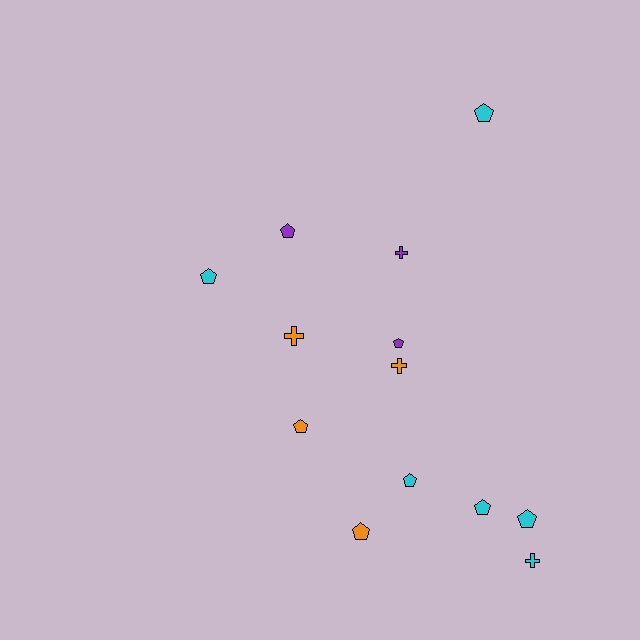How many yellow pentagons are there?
There are no yellow pentagons.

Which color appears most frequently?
Cyan, with 6 objects.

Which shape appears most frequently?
Pentagon, with 9 objects.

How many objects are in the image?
There are 13 objects.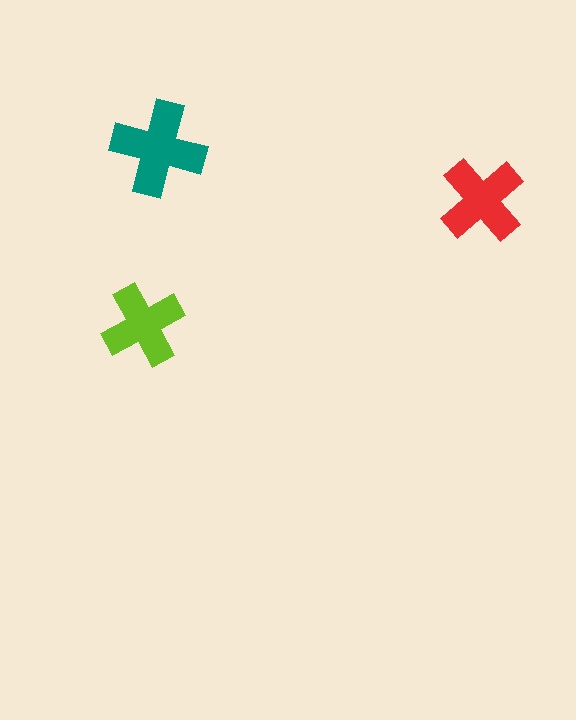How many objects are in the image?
There are 3 objects in the image.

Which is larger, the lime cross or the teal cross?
The teal one.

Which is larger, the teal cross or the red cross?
The teal one.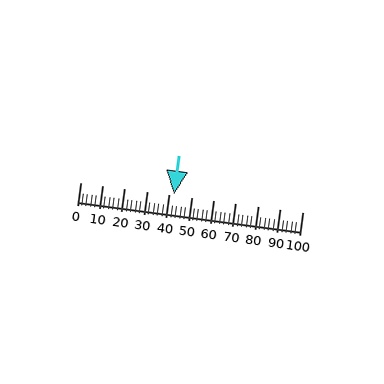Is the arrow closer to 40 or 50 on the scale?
The arrow is closer to 40.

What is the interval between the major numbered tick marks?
The major tick marks are spaced 10 units apart.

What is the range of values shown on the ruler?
The ruler shows values from 0 to 100.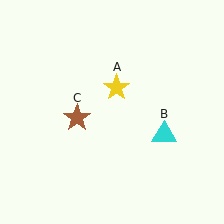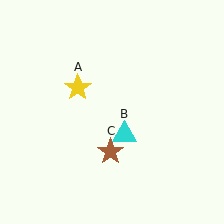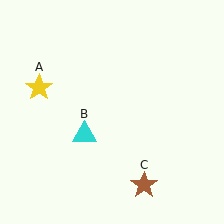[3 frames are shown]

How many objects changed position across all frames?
3 objects changed position: yellow star (object A), cyan triangle (object B), brown star (object C).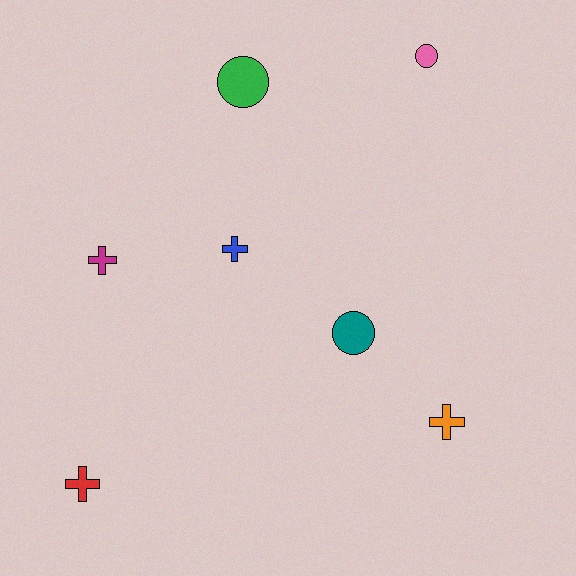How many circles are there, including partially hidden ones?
There are 3 circles.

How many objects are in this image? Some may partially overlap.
There are 7 objects.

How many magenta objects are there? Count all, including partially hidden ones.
There is 1 magenta object.